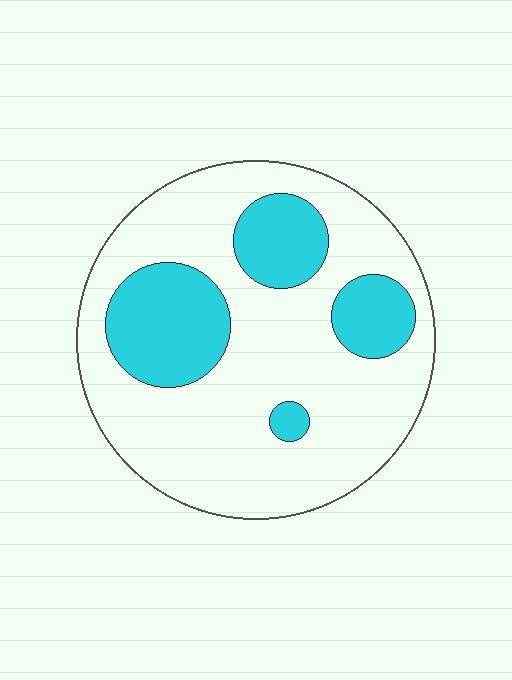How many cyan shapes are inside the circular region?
4.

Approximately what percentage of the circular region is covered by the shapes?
Approximately 25%.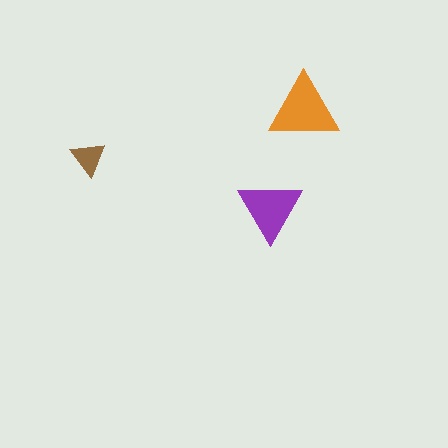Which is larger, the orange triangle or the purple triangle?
The orange one.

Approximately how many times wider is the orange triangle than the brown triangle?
About 2 times wider.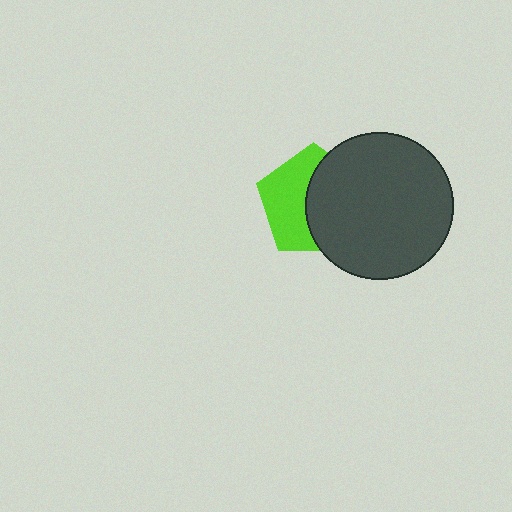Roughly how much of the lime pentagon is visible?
About half of it is visible (roughly 49%).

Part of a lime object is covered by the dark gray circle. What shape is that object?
It is a pentagon.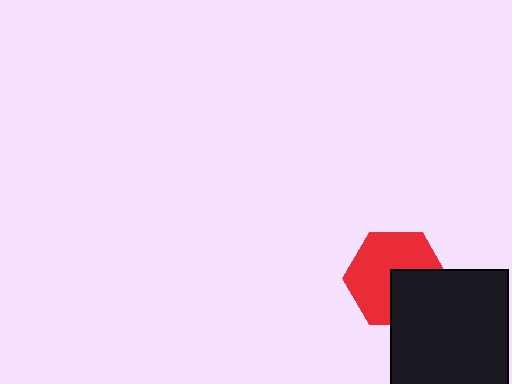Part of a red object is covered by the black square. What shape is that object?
It is a hexagon.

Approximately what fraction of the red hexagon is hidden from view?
Roughly 36% of the red hexagon is hidden behind the black square.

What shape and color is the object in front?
The object in front is a black square.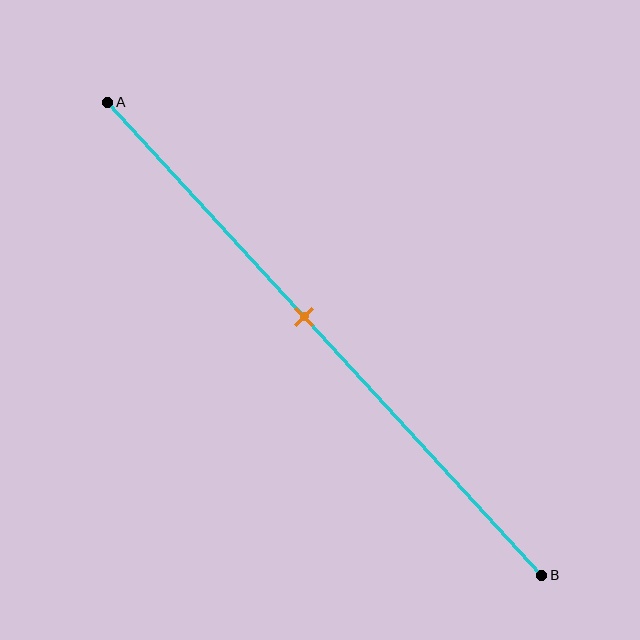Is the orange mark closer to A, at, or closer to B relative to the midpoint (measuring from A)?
The orange mark is closer to point A than the midpoint of segment AB.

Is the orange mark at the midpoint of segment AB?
No, the mark is at about 45% from A, not at the 50% midpoint.